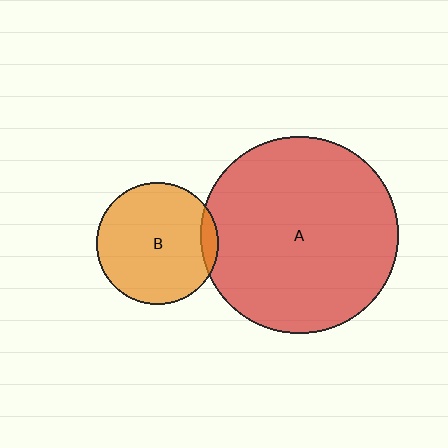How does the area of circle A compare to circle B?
Approximately 2.6 times.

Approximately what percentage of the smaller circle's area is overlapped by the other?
Approximately 5%.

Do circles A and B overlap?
Yes.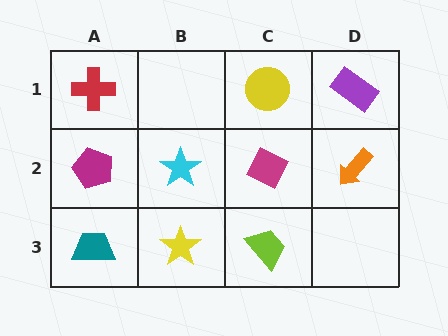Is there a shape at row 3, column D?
No, that cell is empty.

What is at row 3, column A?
A teal trapezoid.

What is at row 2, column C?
A magenta diamond.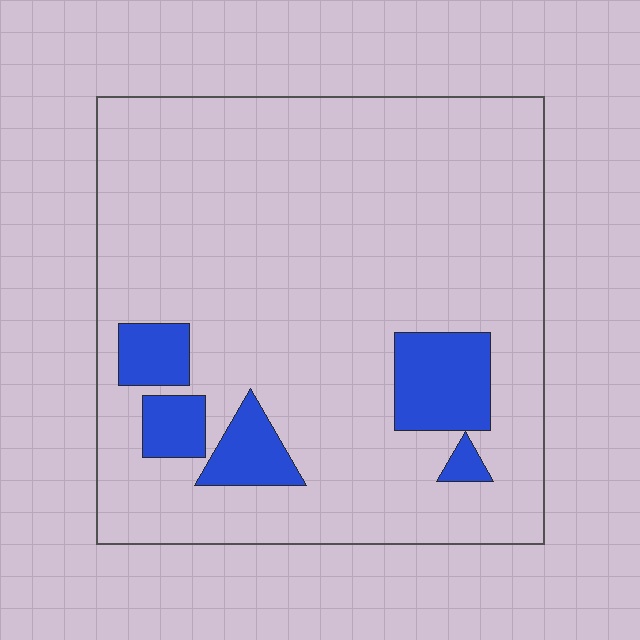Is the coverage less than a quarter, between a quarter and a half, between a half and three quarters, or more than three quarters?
Less than a quarter.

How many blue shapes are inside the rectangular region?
5.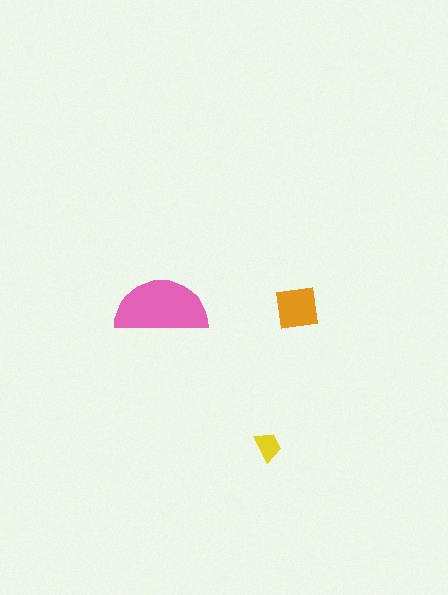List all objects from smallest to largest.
The yellow trapezoid, the orange square, the pink semicircle.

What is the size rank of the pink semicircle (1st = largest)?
1st.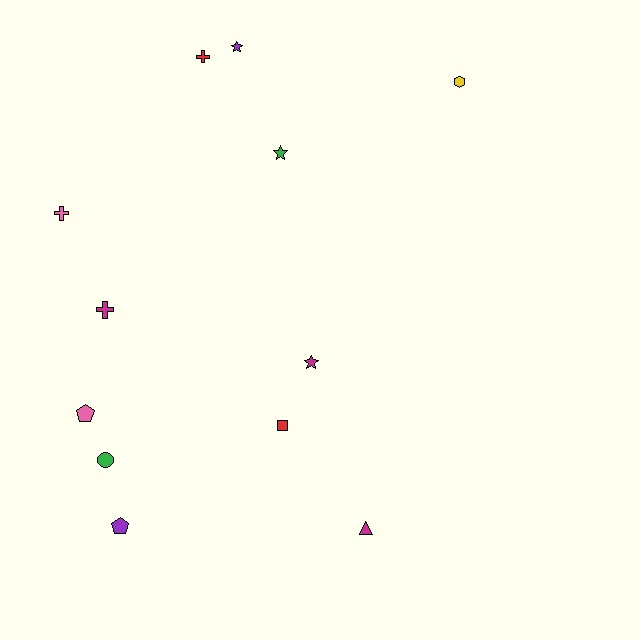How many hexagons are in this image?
There is 1 hexagon.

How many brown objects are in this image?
There are no brown objects.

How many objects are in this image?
There are 12 objects.